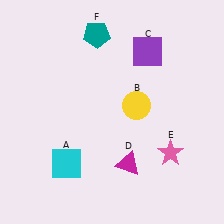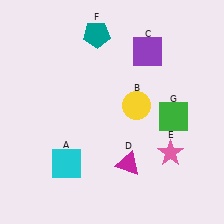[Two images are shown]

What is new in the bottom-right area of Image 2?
A green square (G) was added in the bottom-right area of Image 2.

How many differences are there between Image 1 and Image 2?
There is 1 difference between the two images.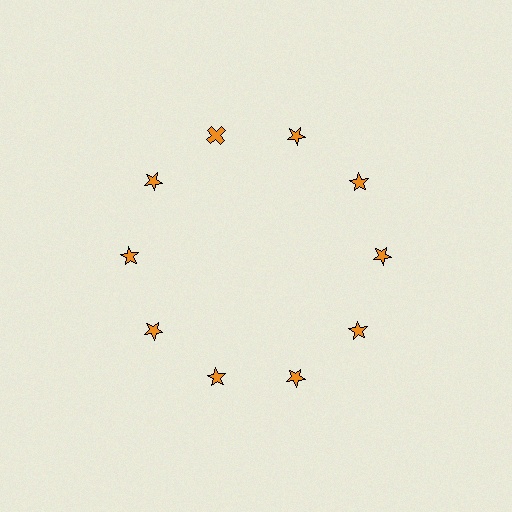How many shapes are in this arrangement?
There are 10 shapes arranged in a ring pattern.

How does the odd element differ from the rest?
It has a different shape: cross instead of star.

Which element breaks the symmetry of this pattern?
The orange cross at roughly the 11 o'clock position breaks the symmetry. All other shapes are orange stars.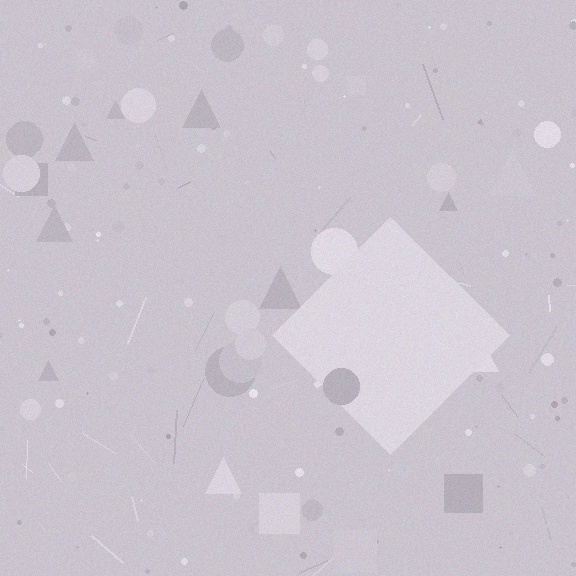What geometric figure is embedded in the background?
A diamond is embedded in the background.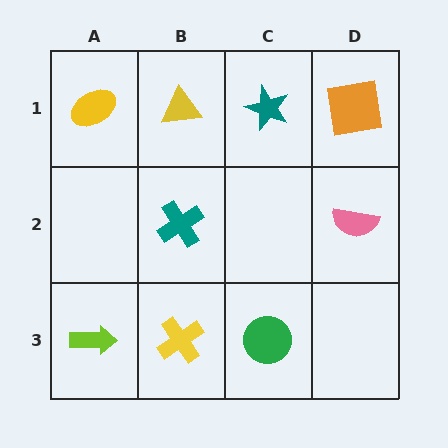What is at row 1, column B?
A yellow triangle.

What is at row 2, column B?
A teal cross.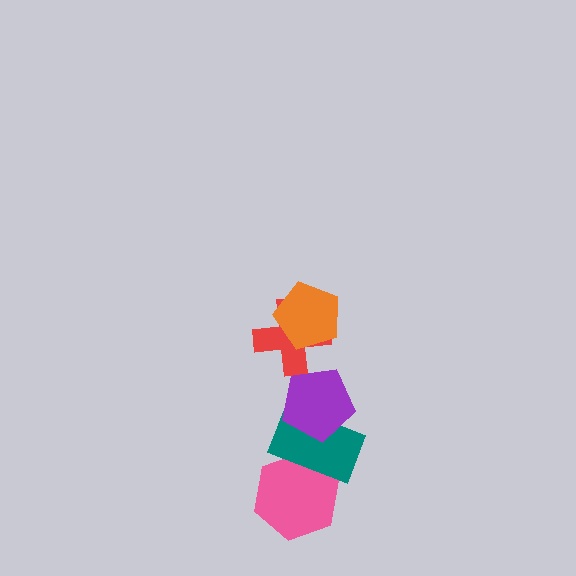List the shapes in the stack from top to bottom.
From top to bottom: the orange pentagon, the red cross, the purple pentagon, the teal rectangle, the pink hexagon.